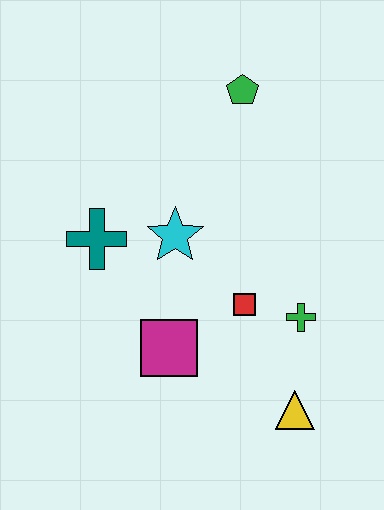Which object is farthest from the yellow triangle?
The green pentagon is farthest from the yellow triangle.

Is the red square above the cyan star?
No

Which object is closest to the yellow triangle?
The green cross is closest to the yellow triangle.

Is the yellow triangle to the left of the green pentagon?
No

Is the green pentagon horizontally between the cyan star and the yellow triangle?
Yes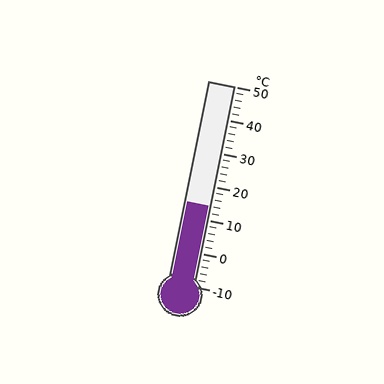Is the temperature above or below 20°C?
The temperature is below 20°C.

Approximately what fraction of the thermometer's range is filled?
The thermometer is filled to approximately 40% of its range.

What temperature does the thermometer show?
The thermometer shows approximately 14°C.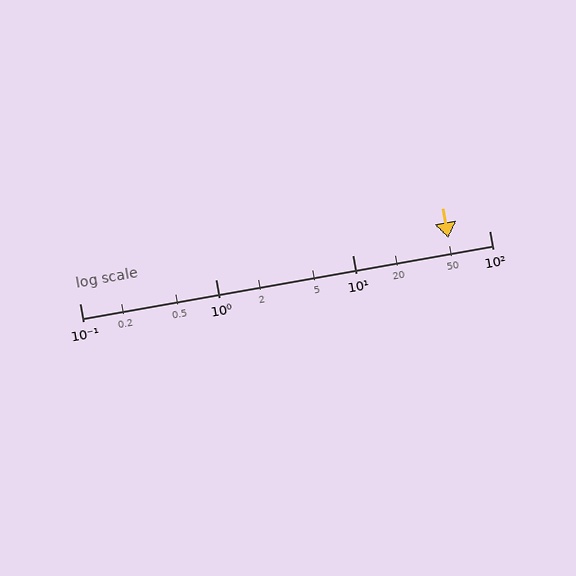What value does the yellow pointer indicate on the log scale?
The pointer indicates approximately 50.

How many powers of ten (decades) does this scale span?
The scale spans 3 decades, from 0.1 to 100.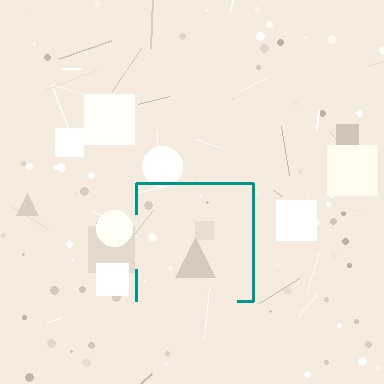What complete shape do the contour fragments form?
The contour fragments form a square.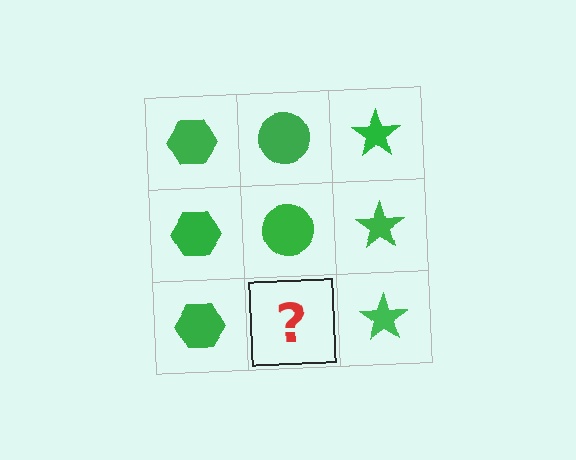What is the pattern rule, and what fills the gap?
The rule is that each column has a consistent shape. The gap should be filled with a green circle.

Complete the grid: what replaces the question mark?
The question mark should be replaced with a green circle.